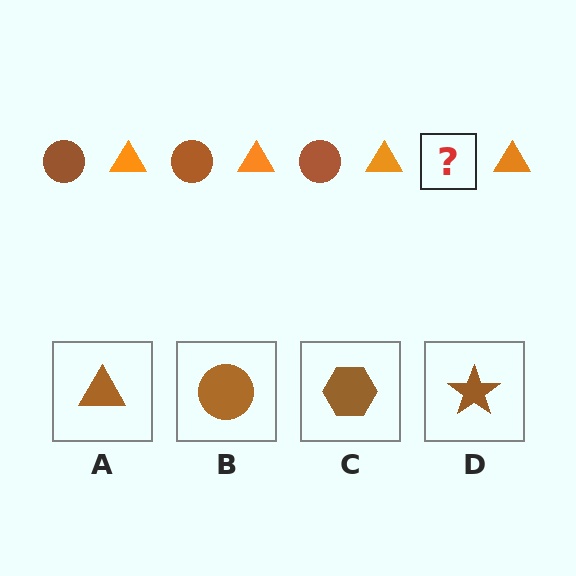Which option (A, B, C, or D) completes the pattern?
B.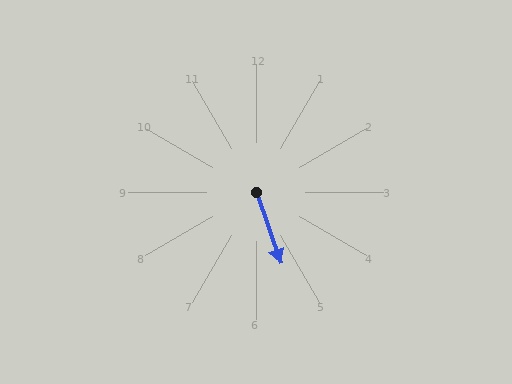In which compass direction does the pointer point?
South.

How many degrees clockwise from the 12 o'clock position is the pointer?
Approximately 161 degrees.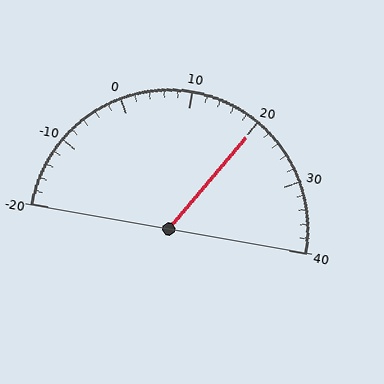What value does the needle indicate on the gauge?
The needle indicates approximately 20.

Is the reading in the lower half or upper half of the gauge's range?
The reading is in the upper half of the range (-20 to 40).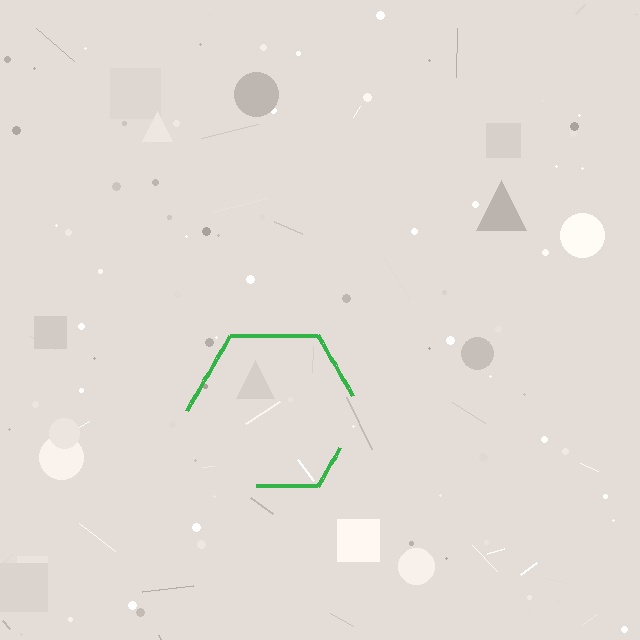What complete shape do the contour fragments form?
The contour fragments form a hexagon.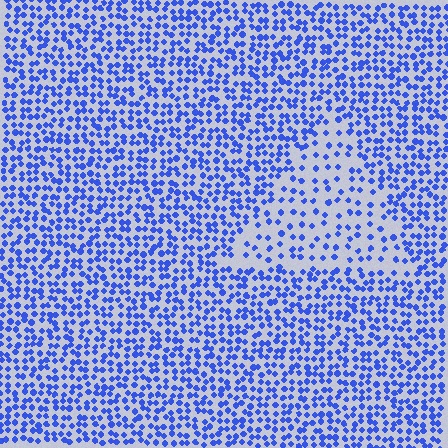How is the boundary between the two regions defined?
The boundary is defined by a change in element density (approximately 2.1x ratio). All elements are the same color, size, and shape.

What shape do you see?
I see a triangle.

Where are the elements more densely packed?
The elements are more densely packed outside the triangle boundary.